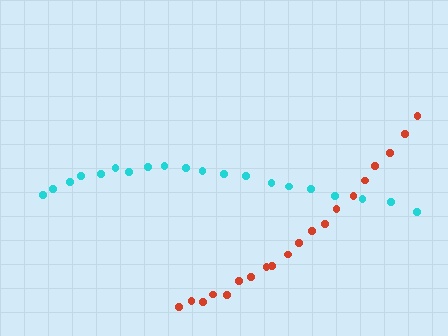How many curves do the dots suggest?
There are 2 distinct paths.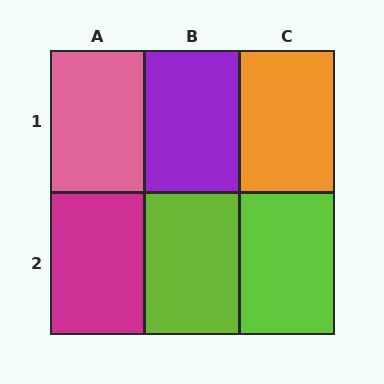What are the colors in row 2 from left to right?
Magenta, lime, lime.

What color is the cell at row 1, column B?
Purple.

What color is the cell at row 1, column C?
Orange.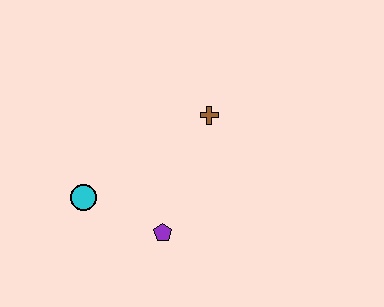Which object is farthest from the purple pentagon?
The brown cross is farthest from the purple pentagon.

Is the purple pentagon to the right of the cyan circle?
Yes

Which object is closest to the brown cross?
The purple pentagon is closest to the brown cross.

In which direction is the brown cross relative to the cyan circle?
The brown cross is to the right of the cyan circle.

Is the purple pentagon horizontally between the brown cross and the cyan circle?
Yes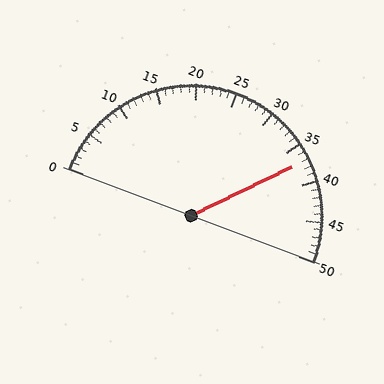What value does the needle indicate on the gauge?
The needle indicates approximately 37.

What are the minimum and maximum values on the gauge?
The gauge ranges from 0 to 50.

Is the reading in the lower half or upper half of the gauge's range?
The reading is in the upper half of the range (0 to 50).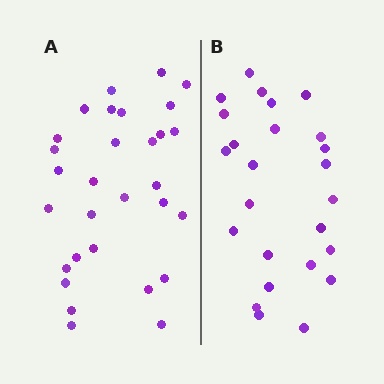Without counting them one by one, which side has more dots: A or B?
Region A (the left region) has more dots.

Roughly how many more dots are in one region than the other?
Region A has about 5 more dots than region B.